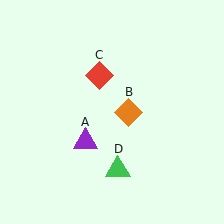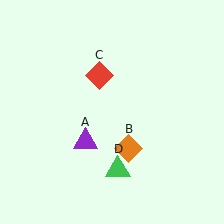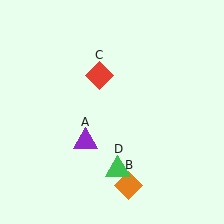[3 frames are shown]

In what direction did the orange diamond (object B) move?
The orange diamond (object B) moved down.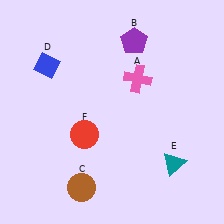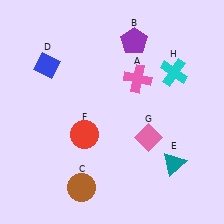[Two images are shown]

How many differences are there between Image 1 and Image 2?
There are 2 differences between the two images.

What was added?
A pink diamond (G), a cyan cross (H) were added in Image 2.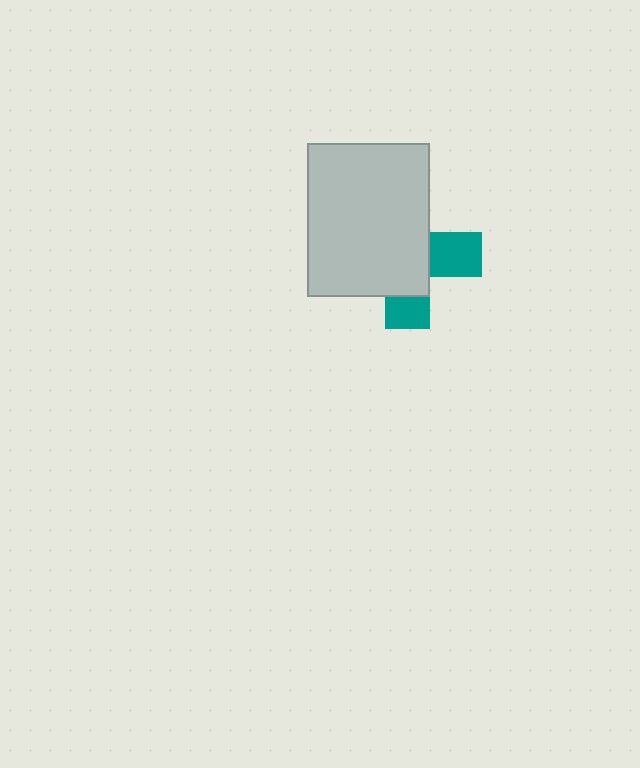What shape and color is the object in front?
The object in front is a light gray rectangle.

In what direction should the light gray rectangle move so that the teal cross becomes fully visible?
The light gray rectangle should move left. That is the shortest direction to clear the overlap and leave the teal cross fully visible.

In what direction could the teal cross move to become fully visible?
The teal cross could move right. That would shift it out from behind the light gray rectangle entirely.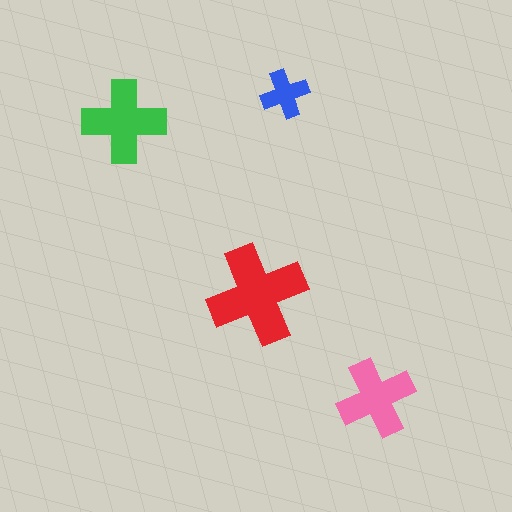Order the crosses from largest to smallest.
the red one, the green one, the pink one, the blue one.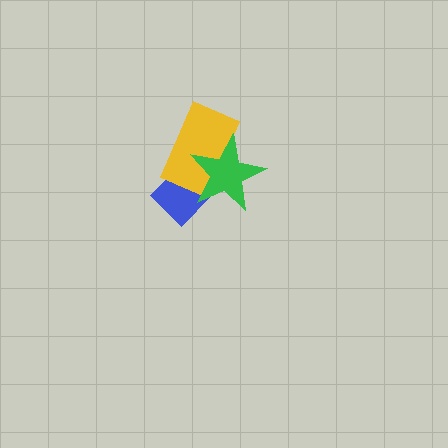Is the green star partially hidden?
No, no other shape covers it.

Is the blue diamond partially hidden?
Yes, it is partially covered by another shape.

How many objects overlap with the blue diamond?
2 objects overlap with the blue diamond.